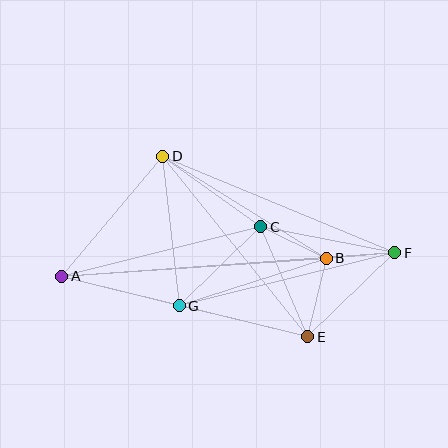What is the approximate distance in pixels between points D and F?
The distance between D and F is approximately 251 pixels.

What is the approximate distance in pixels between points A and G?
The distance between A and G is approximately 121 pixels.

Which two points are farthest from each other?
Points A and F are farthest from each other.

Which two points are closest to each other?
Points B and F are closest to each other.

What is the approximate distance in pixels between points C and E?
The distance between C and E is approximately 120 pixels.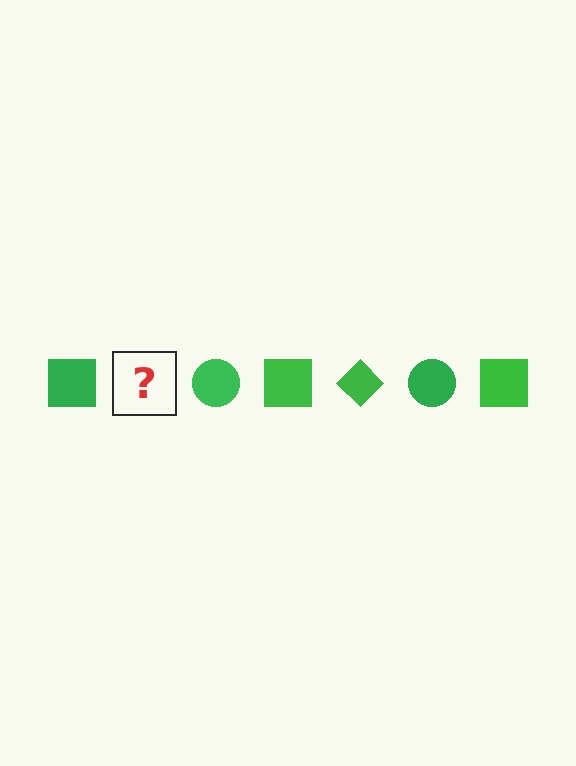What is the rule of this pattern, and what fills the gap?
The rule is that the pattern cycles through square, diamond, circle shapes in green. The gap should be filled with a green diamond.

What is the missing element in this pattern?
The missing element is a green diamond.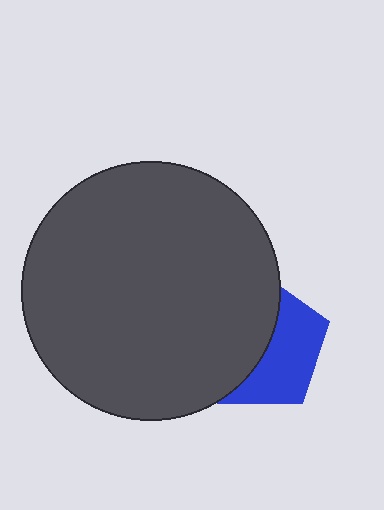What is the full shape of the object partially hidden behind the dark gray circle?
The partially hidden object is a blue pentagon.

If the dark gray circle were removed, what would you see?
You would see the complete blue pentagon.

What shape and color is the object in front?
The object in front is a dark gray circle.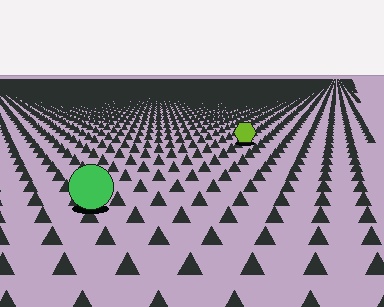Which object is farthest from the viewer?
The lime hexagon is farthest from the viewer. It appears smaller and the ground texture around it is denser.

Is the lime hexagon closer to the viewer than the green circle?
No. The green circle is closer — you can tell from the texture gradient: the ground texture is coarser near it.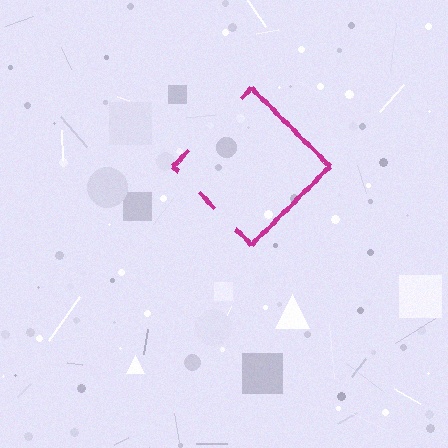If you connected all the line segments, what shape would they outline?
They would outline a diamond.